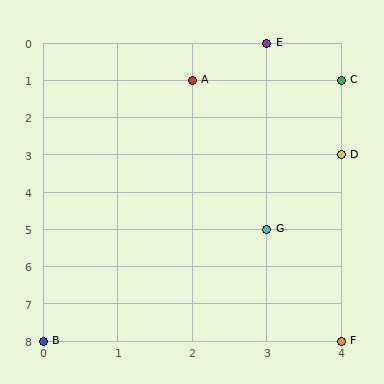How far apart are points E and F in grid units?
Points E and F are 1 column and 8 rows apart (about 8.1 grid units diagonally).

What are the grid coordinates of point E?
Point E is at grid coordinates (3, 0).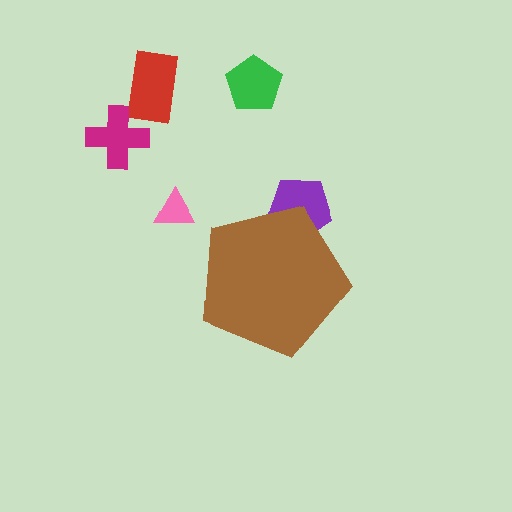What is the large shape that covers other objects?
A brown pentagon.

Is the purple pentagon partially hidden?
Yes, the purple pentagon is partially hidden behind the brown pentagon.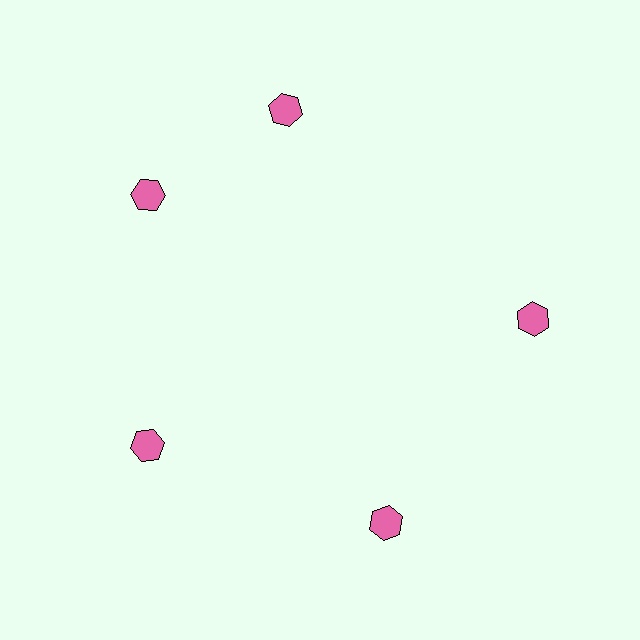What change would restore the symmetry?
The symmetry would be restored by rotating it back into even spacing with its neighbors so that all 5 hexagons sit at equal angles and equal distance from the center.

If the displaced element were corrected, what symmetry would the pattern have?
It would have 5-fold rotational symmetry — the pattern would map onto itself every 72 degrees.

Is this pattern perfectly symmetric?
No. The 5 pink hexagons are arranged in a ring, but one element near the 1 o'clock position is rotated out of alignment along the ring, breaking the 5-fold rotational symmetry.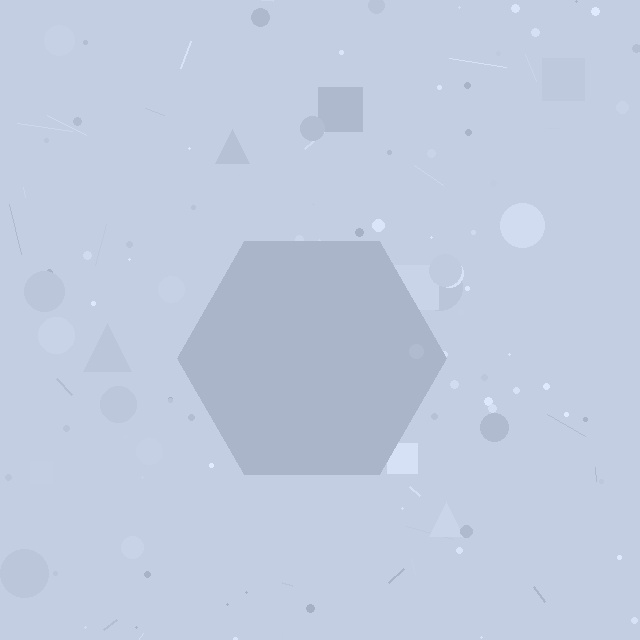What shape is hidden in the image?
A hexagon is hidden in the image.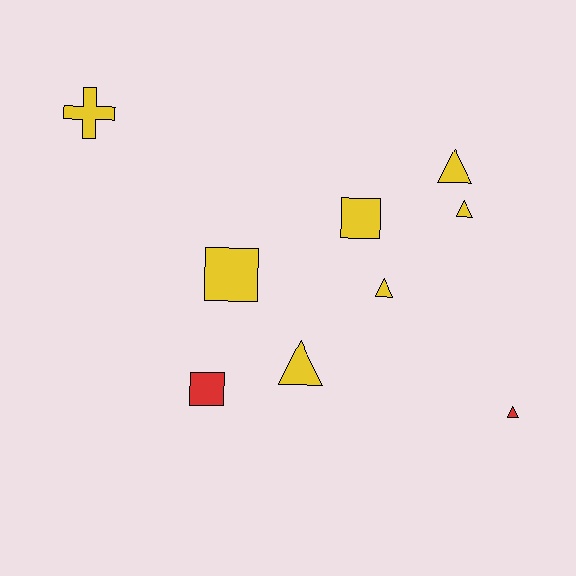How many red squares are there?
There is 1 red square.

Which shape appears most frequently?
Triangle, with 5 objects.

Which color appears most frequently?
Yellow, with 7 objects.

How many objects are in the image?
There are 9 objects.